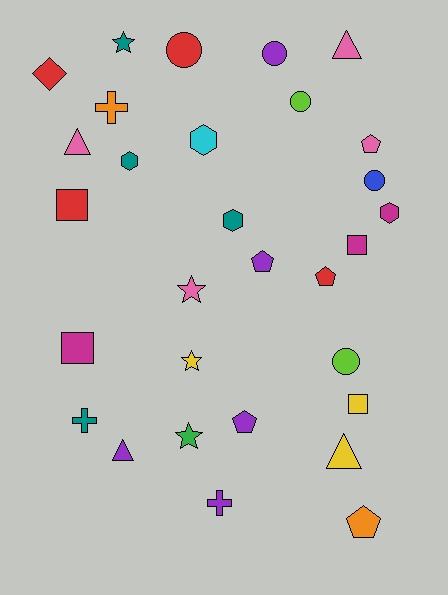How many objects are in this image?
There are 30 objects.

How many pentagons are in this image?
There are 5 pentagons.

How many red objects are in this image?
There are 4 red objects.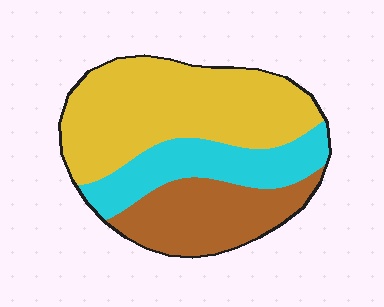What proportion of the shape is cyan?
Cyan covers about 25% of the shape.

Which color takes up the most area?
Yellow, at roughly 50%.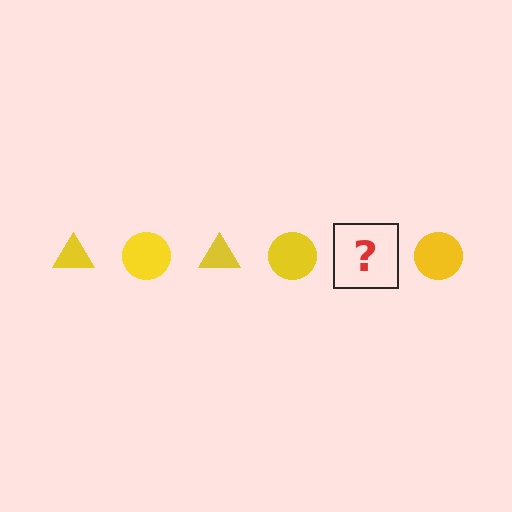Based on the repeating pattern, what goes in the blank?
The blank should be a yellow triangle.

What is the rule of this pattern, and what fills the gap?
The rule is that the pattern cycles through triangle, circle shapes in yellow. The gap should be filled with a yellow triangle.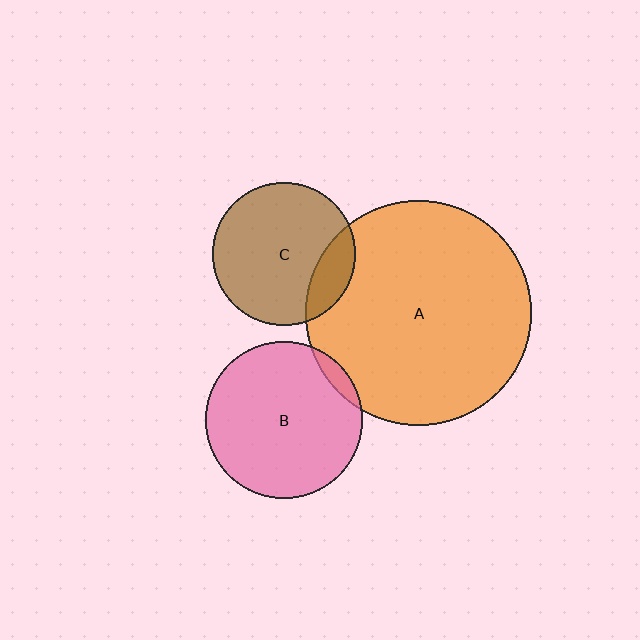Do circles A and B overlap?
Yes.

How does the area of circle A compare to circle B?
Approximately 2.1 times.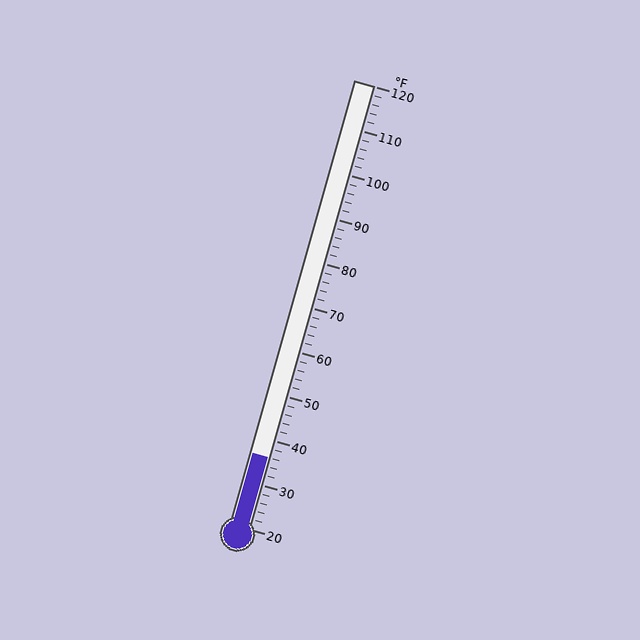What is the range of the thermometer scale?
The thermometer scale ranges from 20°F to 120°F.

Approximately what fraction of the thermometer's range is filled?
The thermometer is filled to approximately 15% of its range.